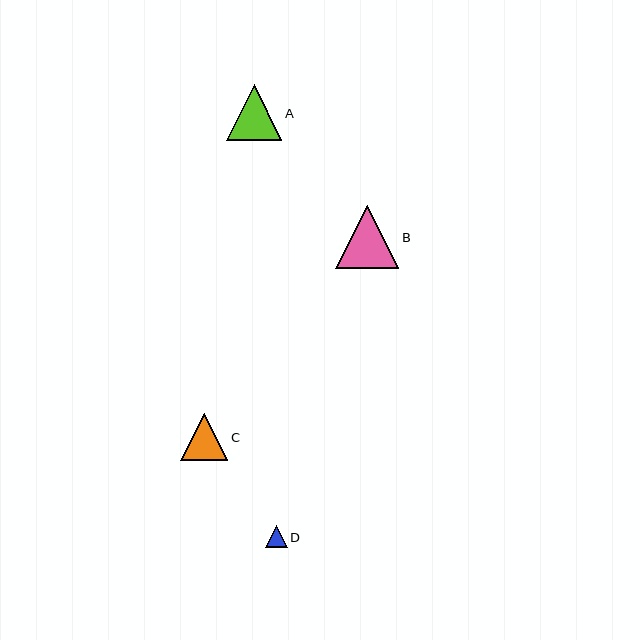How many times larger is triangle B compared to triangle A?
Triangle B is approximately 1.1 times the size of triangle A.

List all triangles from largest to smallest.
From largest to smallest: B, A, C, D.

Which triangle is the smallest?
Triangle D is the smallest with a size of approximately 22 pixels.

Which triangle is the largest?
Triangle B is the largest with a size of approximately 63 pixels.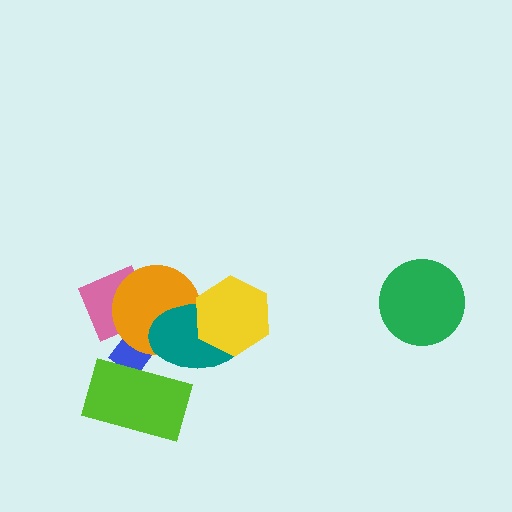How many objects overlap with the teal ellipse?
4 objects overlap with the teal ellipse.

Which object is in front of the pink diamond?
The orange circle is in front of the pink diamond.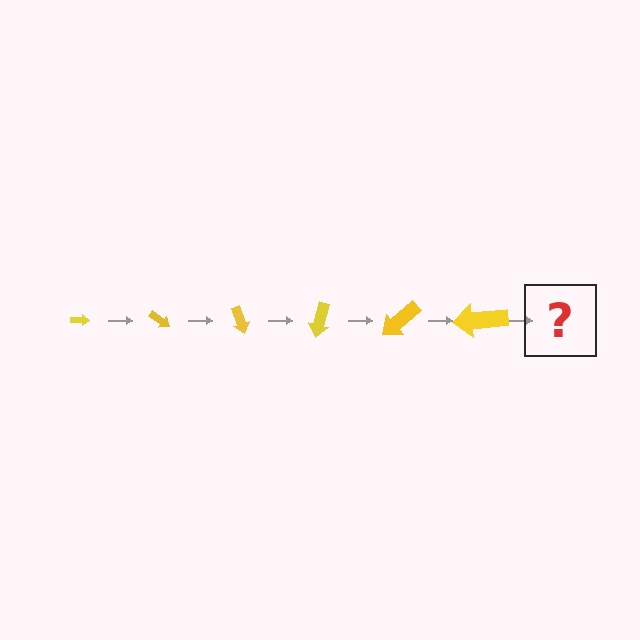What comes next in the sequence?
The next element should be an arrow, larger than the previous one and rotated 210 degrees from the start.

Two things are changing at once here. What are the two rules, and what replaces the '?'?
The two rules are that the arrow grows larger each step and it rotates 35 degrees each step. The '?' should be an arrow, larger than the previous one and rotated 210 degrees from the start.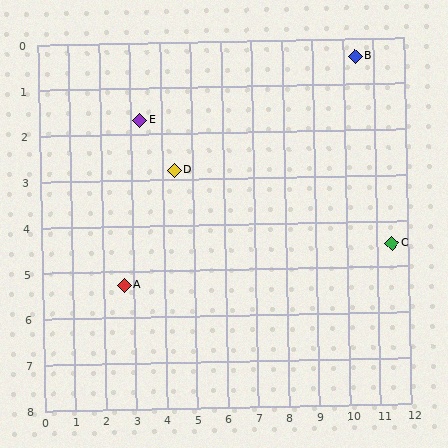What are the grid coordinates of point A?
Point A is at approximately (2.7, 5.3).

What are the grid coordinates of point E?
Point E is at approximately (3.3, 1.7).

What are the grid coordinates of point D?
Point D is at approximately (4.4, 2.8).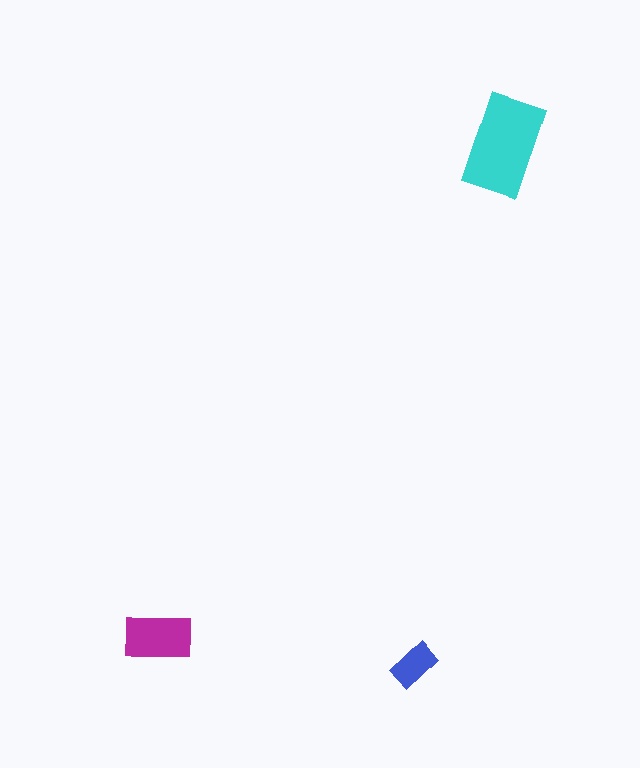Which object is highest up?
The cyan rectangle is topmost.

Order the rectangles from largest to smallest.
the cyan one, the magenta one, the blue one.